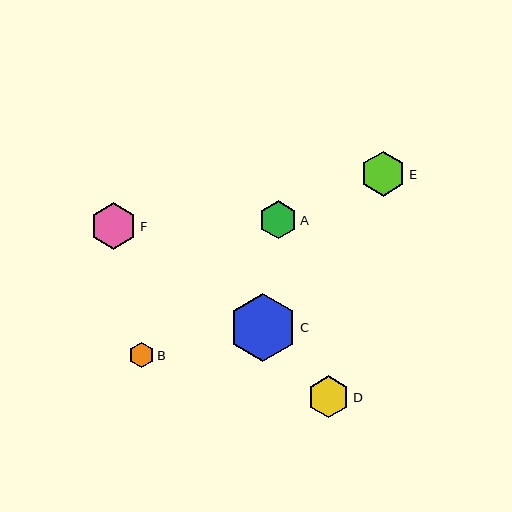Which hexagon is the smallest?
Hexagon B is the smallest with a size of approximately 25 pixels.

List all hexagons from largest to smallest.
From largest to smallest: C, F, E, D, A, B.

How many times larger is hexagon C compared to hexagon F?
Hexagon C is approximately 1.5 times the size of hexagon F.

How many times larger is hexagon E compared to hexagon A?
Hexagon E is approximately 1.2 times the size of hexagon A.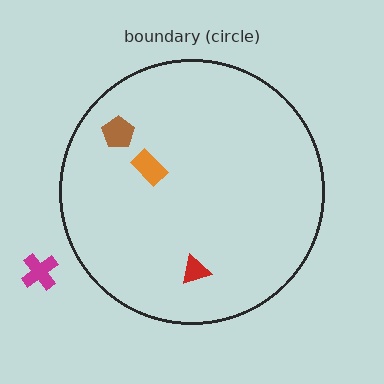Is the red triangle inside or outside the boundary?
Inside.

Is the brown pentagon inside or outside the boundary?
Inside.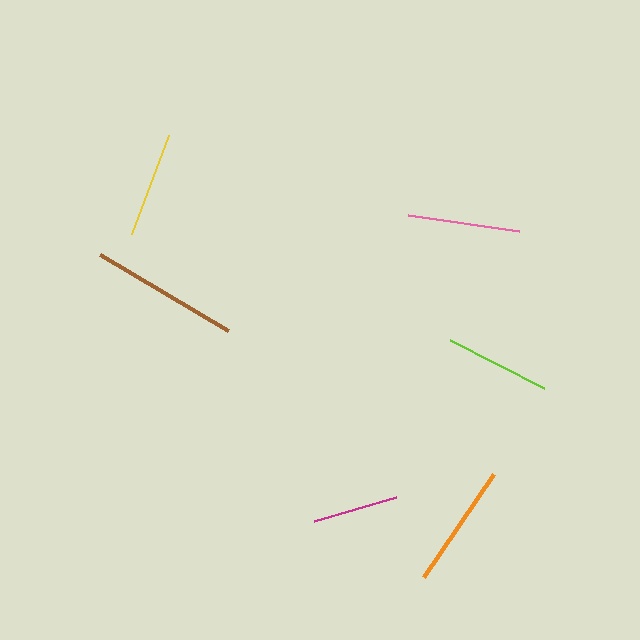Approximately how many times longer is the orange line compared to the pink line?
The orange line is approximately 1.1 times the length of the pink line.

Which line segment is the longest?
The brown line is the longest at approximately 150 pixels.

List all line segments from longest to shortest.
From longest to shortest: brown, orange, pink, yellow, lime, magenta.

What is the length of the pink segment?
The pink segment is approximately 112 pixels long.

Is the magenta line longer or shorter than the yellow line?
The yellow line is longer than the magenta line.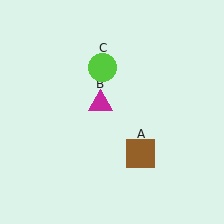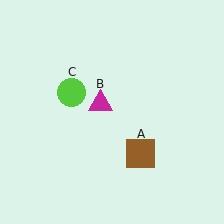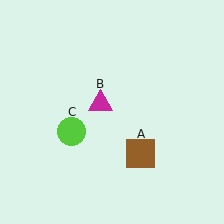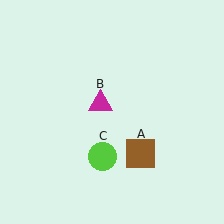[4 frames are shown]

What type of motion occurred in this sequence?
The lime circle (object C) rotated counterclockwise around the center of the scene.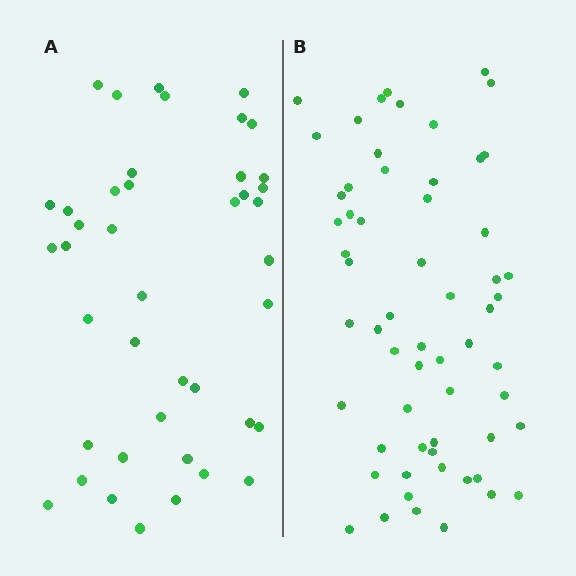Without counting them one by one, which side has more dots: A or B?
Region B (the right region) has more dots.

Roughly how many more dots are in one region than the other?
Region B has approximately 20 more dots than region A.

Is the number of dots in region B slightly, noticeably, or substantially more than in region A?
Region B has noticeably more, but not dramatically so. The ratio is roughly 1.4 to 1.